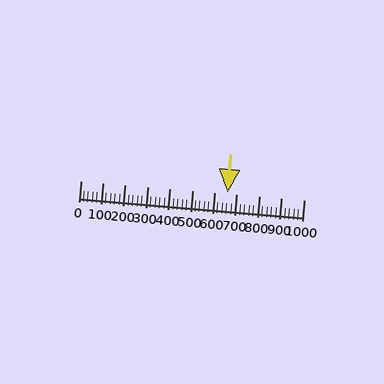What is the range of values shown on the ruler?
The ruler shows values from 0 to 1000.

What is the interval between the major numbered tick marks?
The major tick marks are spaced 100 units apart.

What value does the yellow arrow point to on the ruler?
The yellow arrow points to approximately 660.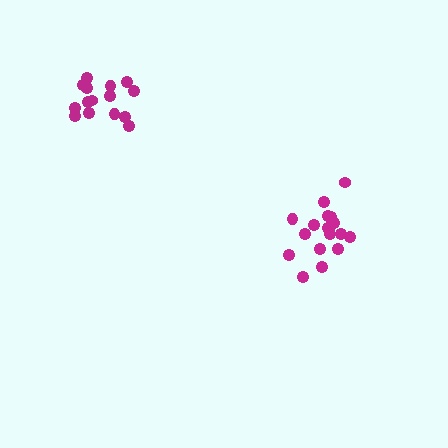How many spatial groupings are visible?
There are 2 spatial groupings.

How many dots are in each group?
Group 1: 18 dots, Group 2: 15 dots (33 total).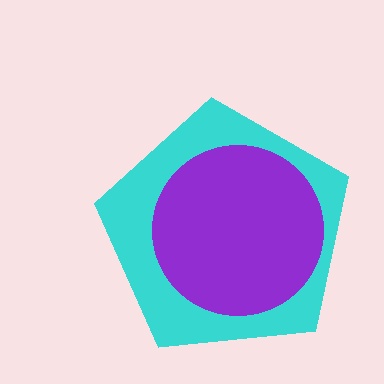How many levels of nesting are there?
2.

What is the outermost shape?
The cyan pentagon.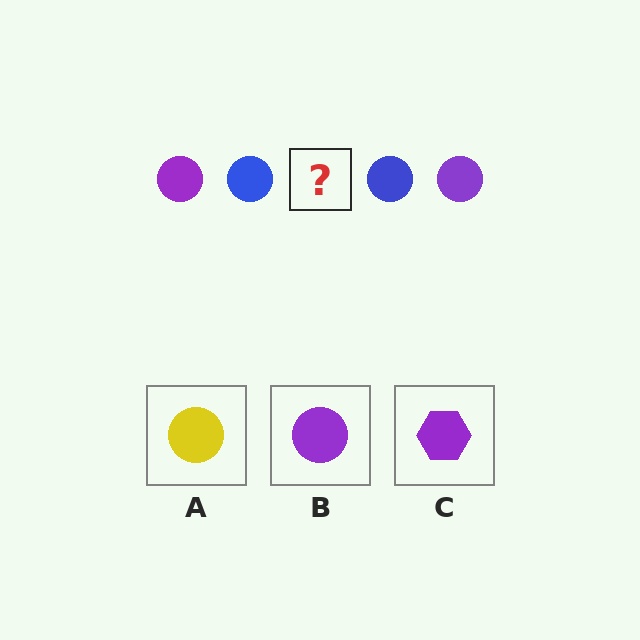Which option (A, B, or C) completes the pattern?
B.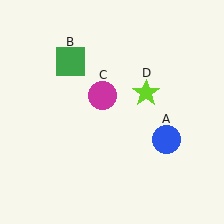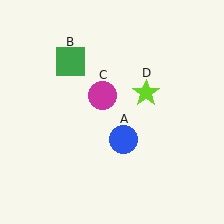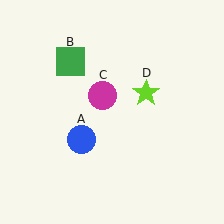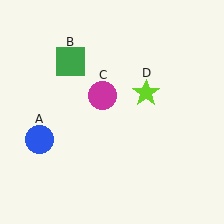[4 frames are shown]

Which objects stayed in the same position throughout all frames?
Green square (object B) and magenta circle (object C) and lime star (object D) remained stationary.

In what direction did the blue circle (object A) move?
The blue circle (object A) moved left.